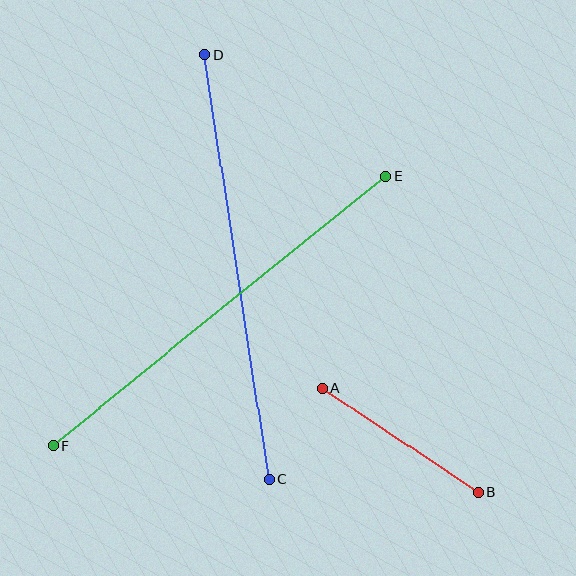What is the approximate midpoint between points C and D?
The midpoint is at approximately (237, 267) pixels.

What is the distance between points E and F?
The distance is approximately 428 pixels.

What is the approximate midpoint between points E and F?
The midpoint is at approximately (219, 311) pixels.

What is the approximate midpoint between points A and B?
The midpoint is at approximately (400, 440) pixels.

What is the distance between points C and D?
The distance is approximately 429 pixels.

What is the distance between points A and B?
The distance is approximately 187 pixels.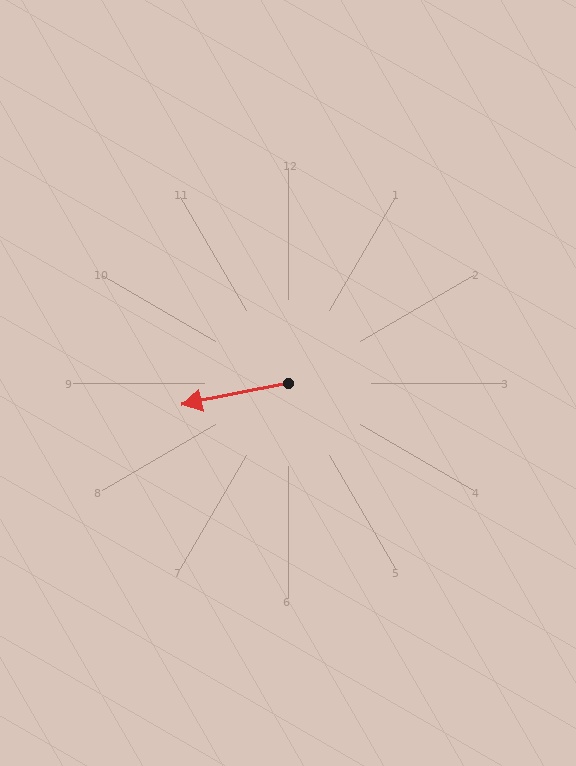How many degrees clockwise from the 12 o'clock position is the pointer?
Approximately 259 degrees.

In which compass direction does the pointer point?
West.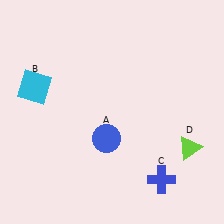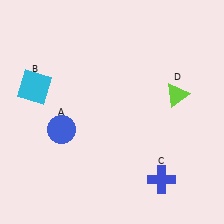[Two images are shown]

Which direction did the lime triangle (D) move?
The lime triangle (D) moved up.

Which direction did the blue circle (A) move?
The blue circle (A) moved left.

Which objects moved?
The objects that moved are: the blue circle (A), the lime triangle (D).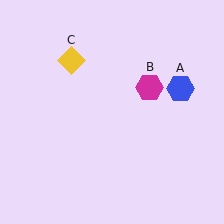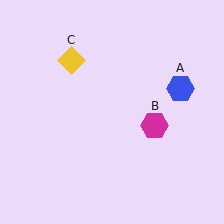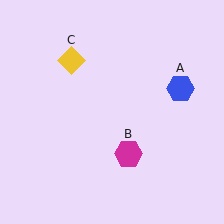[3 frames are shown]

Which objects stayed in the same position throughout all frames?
Blue hexagon (object A) and yellow diamond (object C) remained stationary.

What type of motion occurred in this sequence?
The magenta hexagon (object B) rotated clockwise around the center of the scene.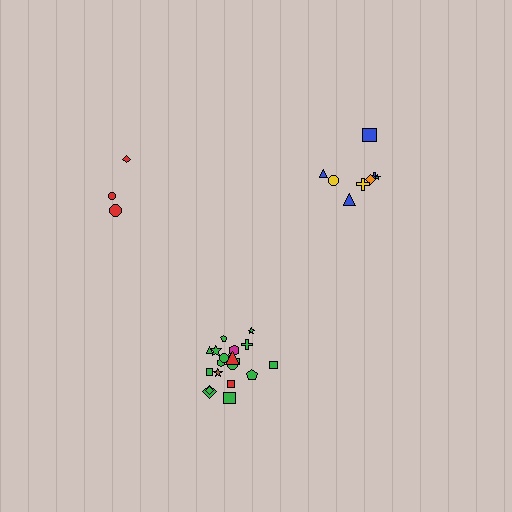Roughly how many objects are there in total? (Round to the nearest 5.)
Roughly 35 objects in total.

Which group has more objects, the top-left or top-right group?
The top-right group.